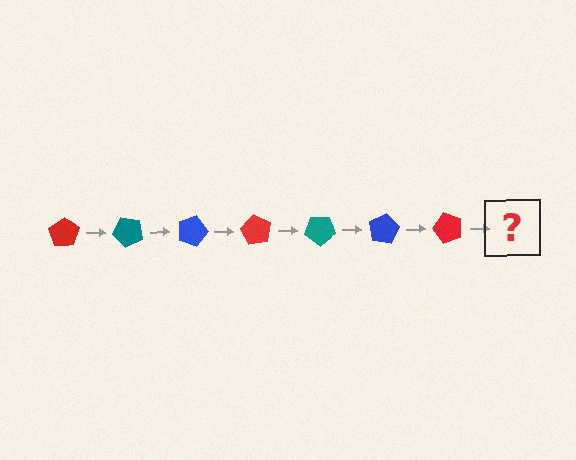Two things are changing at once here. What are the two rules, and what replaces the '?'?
The two rules are that it rotates 45 degrees each step and the color cycles through red, teal, and blue. The '?' should be a teal pentagon, rotated 315 degrees from the start.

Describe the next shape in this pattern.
It should be a teal pentagon, rotated 315 degrees from the start.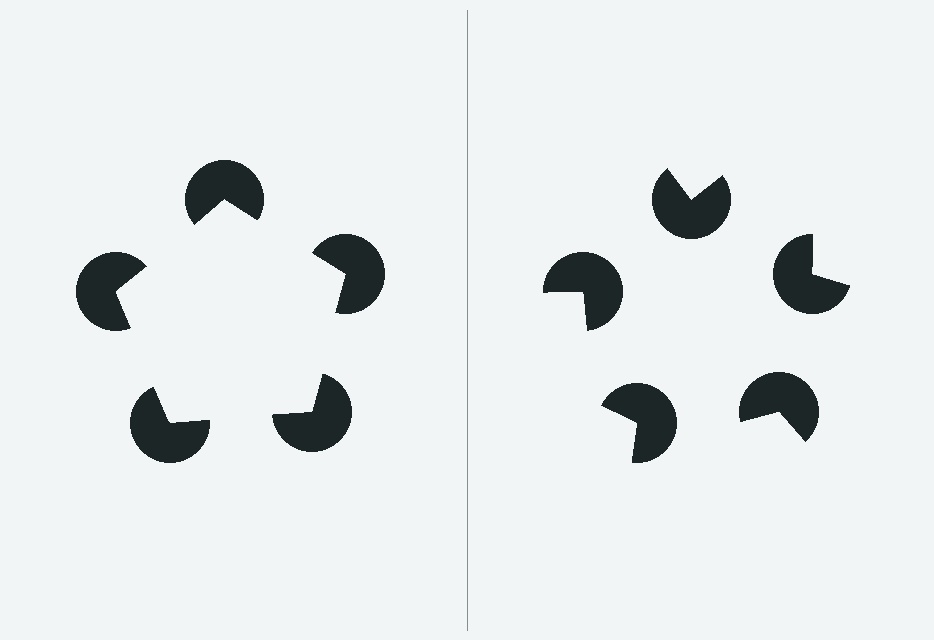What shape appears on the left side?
An illusory pentagon.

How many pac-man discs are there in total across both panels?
10 — 5 on each side.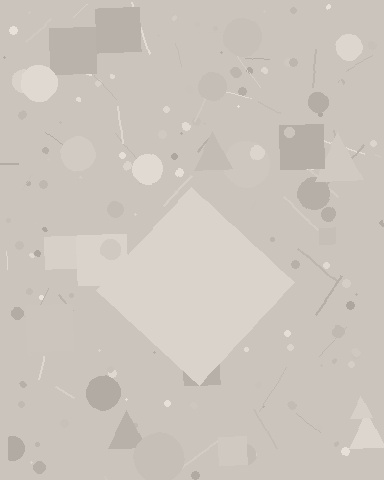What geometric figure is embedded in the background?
A diamond is embedded in the background.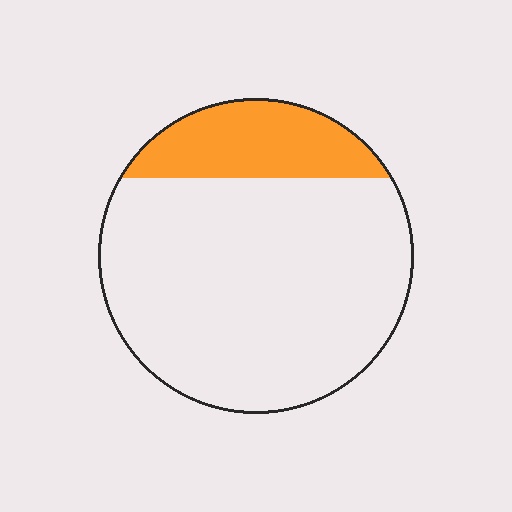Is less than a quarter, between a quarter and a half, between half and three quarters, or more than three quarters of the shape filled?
Less than a quarter.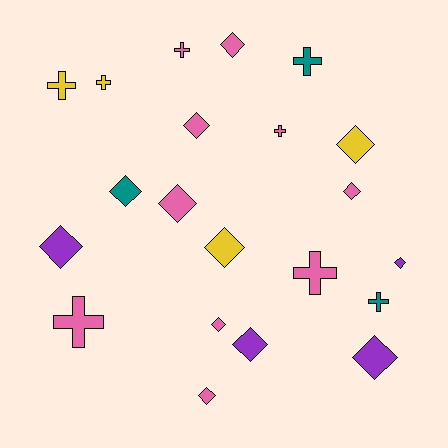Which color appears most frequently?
Pink, with 10 objects.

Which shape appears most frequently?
Diamond, with 13 objects.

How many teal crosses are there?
There are 2 teal crosses.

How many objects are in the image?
There are 21 objects.